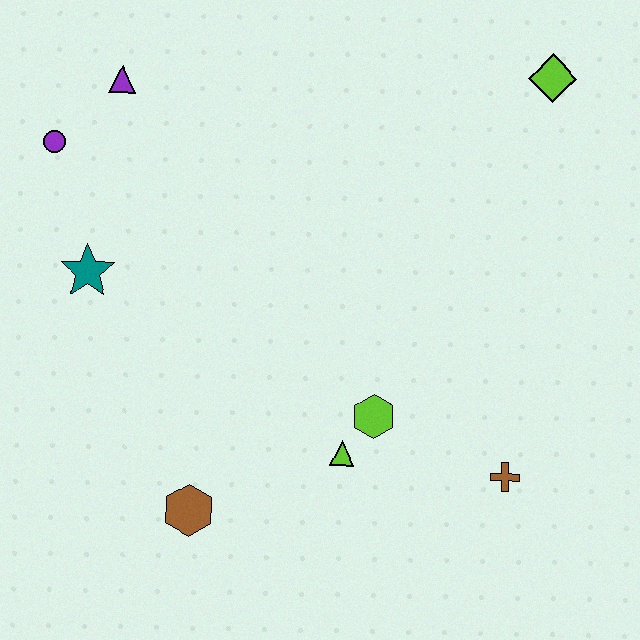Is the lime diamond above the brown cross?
Yes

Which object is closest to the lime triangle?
The lime hexagon is closest to the lime triangle.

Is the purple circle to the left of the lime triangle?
Yes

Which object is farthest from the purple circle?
The brown cross is farthest from the purple circle.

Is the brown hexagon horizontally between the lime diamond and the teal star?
Yes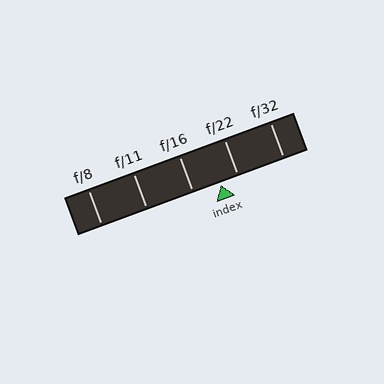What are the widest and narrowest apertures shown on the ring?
The widest aperture shown is f/8 and the narrowest is f/32.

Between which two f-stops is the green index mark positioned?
The index mark is between f/16 and f/22.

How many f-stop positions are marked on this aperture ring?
There are 5 f-stop positions marked.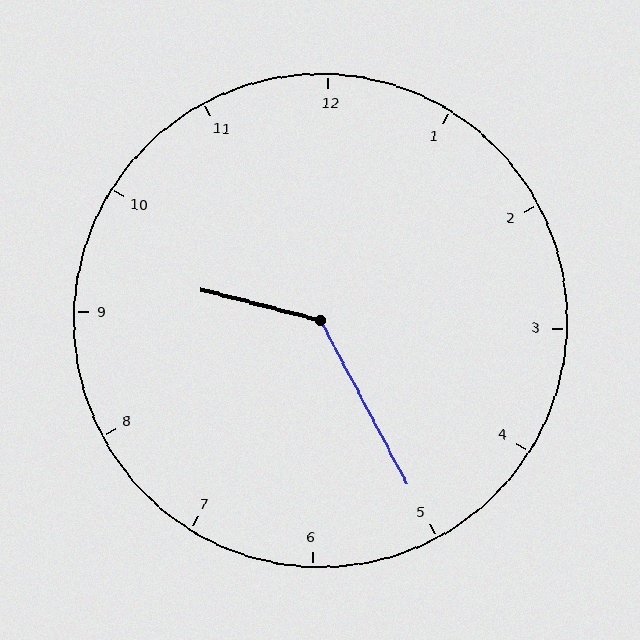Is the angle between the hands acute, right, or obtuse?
It is obtuse.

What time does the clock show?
9:25.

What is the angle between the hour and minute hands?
Approximately 132 degrees.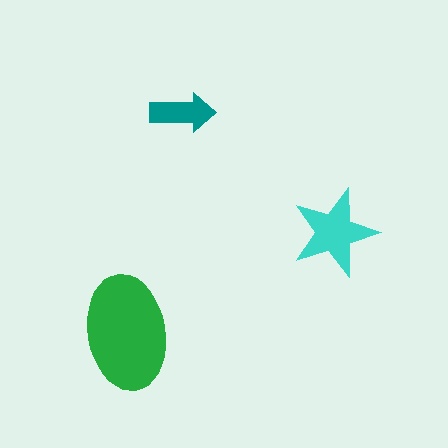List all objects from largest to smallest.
The green ellipse, the cyan star, the teal arrow.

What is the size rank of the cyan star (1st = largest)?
2nd.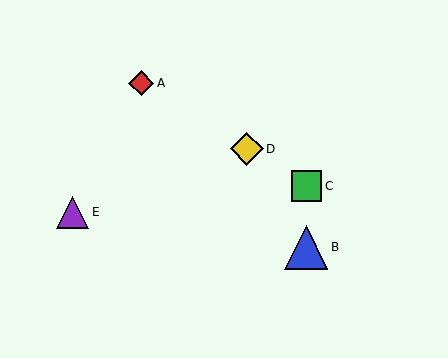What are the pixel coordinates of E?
Object E is at (73, 212).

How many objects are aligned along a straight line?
3 objects (A, C, D) are aligned along a straight line.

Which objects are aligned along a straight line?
Objects A, C, D are aligned along a straight line.